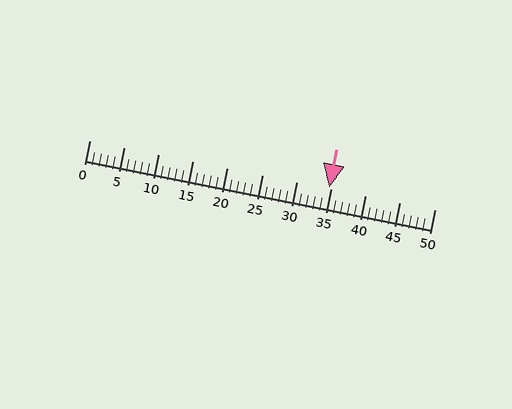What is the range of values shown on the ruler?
The ruler shows values from 0 to 50.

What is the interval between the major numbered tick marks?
The major tick marks are spaced 5 units apart.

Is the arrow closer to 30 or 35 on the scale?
The arrow is closer to 35.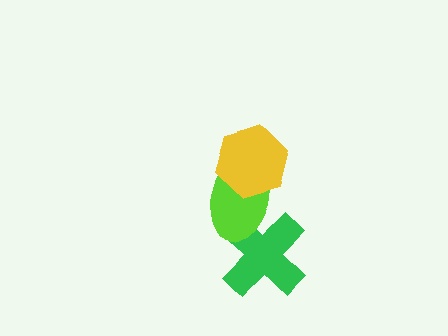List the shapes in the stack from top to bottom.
From top to bottom: the yellow hexagon, the lime ellipse, the green cross.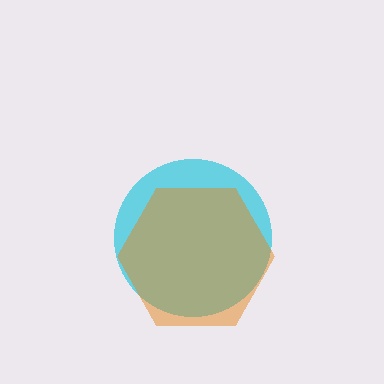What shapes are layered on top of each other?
The layered shapes are: a cyan circle, an orange hexagon.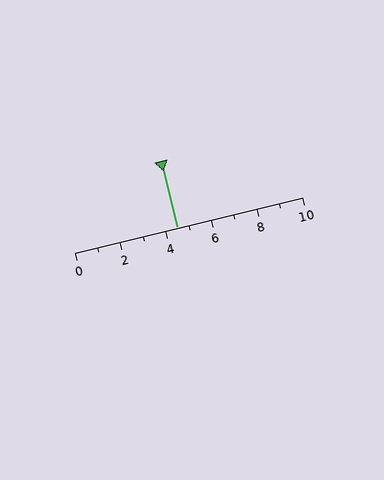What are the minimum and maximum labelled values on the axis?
The axis runs from 0 to 10.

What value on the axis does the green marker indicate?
The marker indicates approximately 4.5.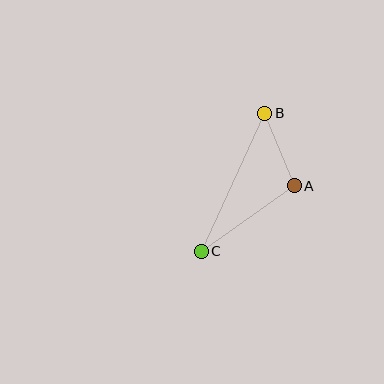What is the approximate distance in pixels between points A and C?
The distance between A and C is approximately 114 pixels.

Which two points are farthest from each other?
Points B and C are farthest from each other.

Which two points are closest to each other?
Points A and B are closest to each other.